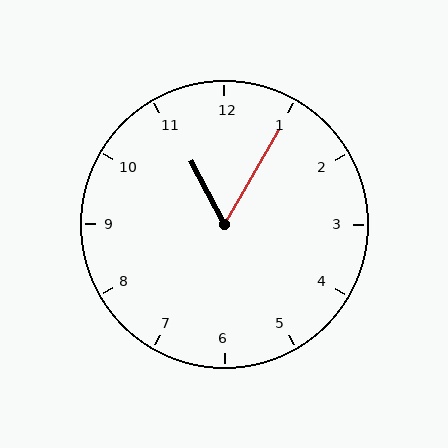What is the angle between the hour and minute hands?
Approximately 58 degrees.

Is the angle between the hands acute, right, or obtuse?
It is acute.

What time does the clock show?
11:05.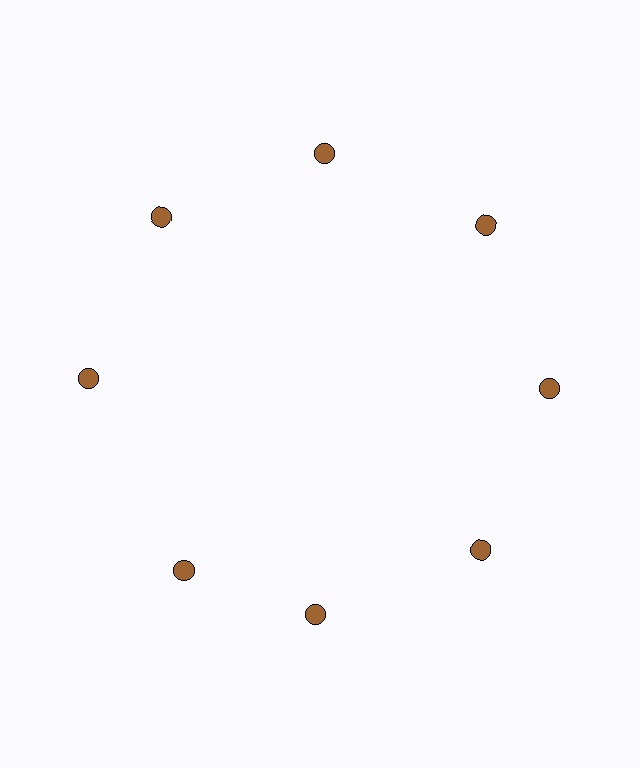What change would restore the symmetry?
The symmetry would be restored by rotating it back into even spacing with its neighbors so that all 8 circles sit at equal angles and equal distance from the center.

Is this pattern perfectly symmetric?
No. The 8 brown circles are arranged in a ring, but one element near the 8 o'clock position is rotated out of alignment along the ring, breaking the 8-fold rotational symmetry.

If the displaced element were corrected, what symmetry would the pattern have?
It would have 8-fold rotational symmetry — the pattern would map onto itself every 45 degrees.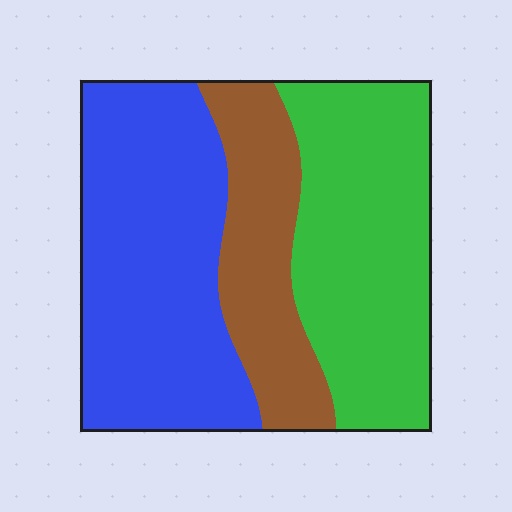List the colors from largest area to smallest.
From largest to smallest: blue, green, brown.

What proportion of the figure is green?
Green covers roughly 35% of the figure.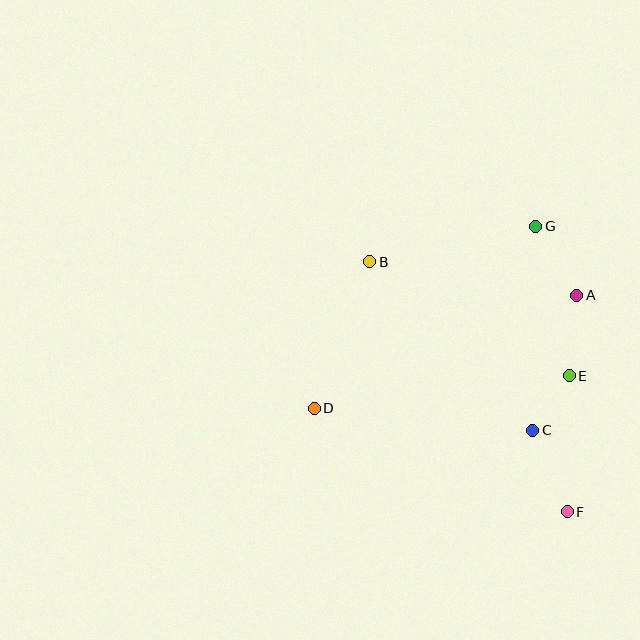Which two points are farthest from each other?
Points B and F are farthest from each other.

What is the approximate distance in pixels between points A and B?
The distance between A and B is approximately 210 pixels.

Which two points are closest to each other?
Points C and E are closest to each other.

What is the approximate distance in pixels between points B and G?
The distance between B and G is approximately 170 pixels.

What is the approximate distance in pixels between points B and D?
The distance between B and D is approximately 157 pixels.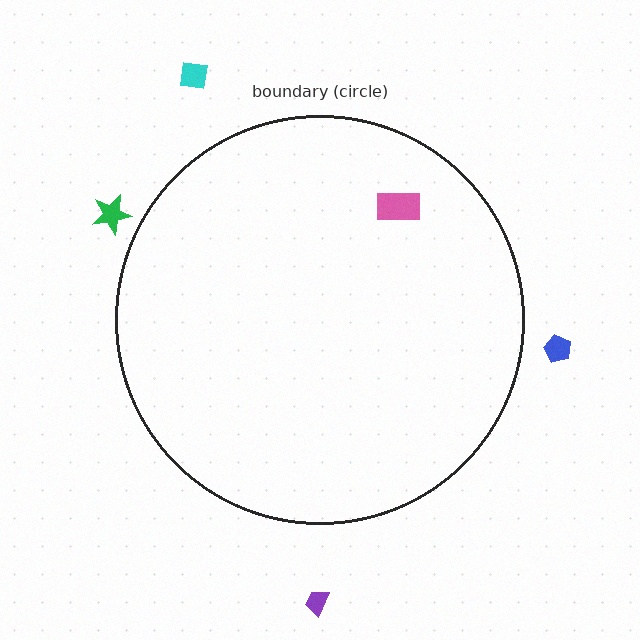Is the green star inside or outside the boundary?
Outside.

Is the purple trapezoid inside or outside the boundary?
Outside.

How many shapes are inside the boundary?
1 inside, 4 outside.